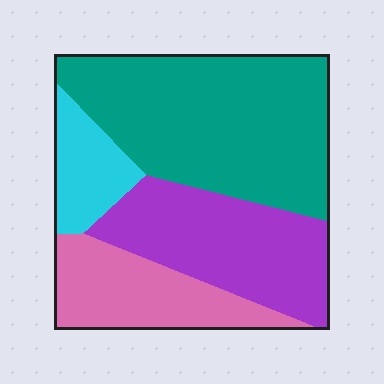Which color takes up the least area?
Cyan, at roughly 10%.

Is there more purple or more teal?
Teal.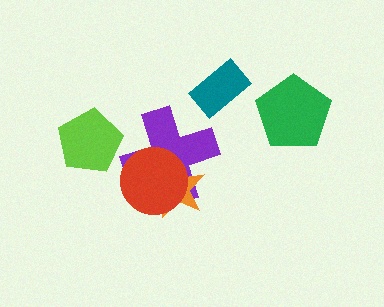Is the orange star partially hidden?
Yes, it is partially covered by another shape.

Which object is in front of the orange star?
The red circle is in front of the orange star.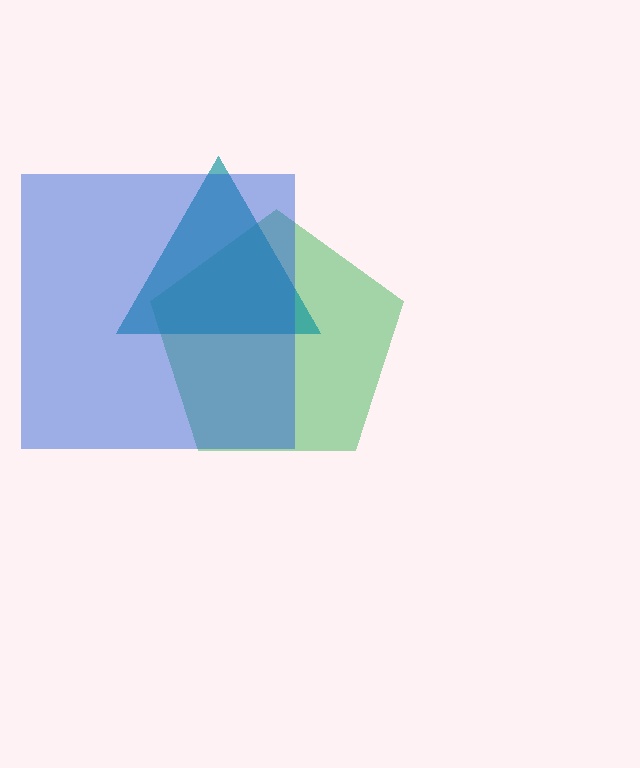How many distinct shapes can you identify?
There are 3 distinct shapes: a green pentagon, a teal triangle, a blue square.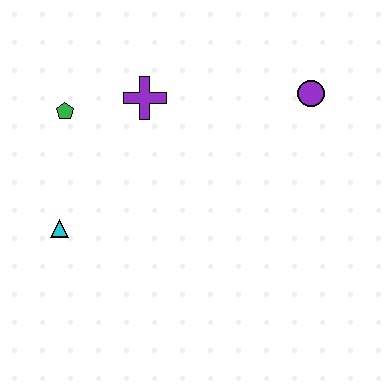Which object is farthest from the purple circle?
The cyan triangle is farthest from the purple circle.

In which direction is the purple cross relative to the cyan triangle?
The purple cross is above the cyan triangle.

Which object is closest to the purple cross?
The green pentagon is closest to the purple cross.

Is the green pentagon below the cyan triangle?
No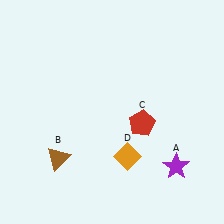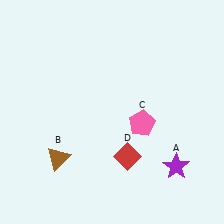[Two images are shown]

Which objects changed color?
C changed from red to pink. D changed from orange to red.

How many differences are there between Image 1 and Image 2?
There are 2 differences between the two images.